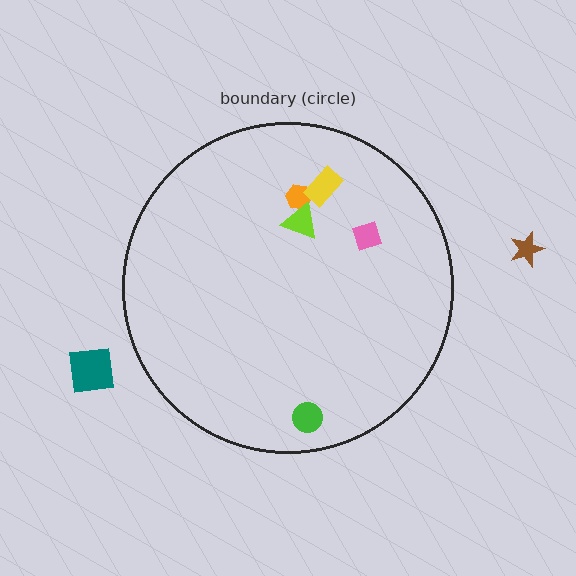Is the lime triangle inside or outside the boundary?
Inside.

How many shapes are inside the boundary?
5 inside, 2 outside.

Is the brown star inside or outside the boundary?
Outside.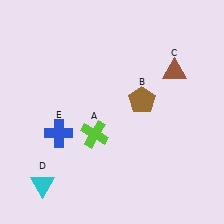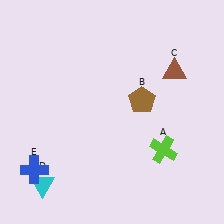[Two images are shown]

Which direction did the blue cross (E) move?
The blue cross (E) moved down.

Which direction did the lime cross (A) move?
The lime cross (A) moved right.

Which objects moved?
The objects that moved are: the lime cross (A), the blue cross (E).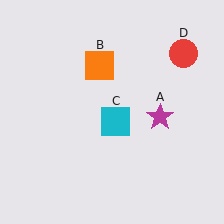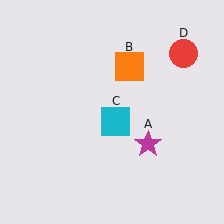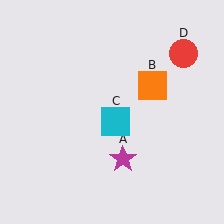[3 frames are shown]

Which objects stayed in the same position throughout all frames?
Cyan square (object C) and red circle (object D) remained stationary.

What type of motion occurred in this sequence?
The magenta star (object A), orange square (object B) rotated clockwise around the center of the scene.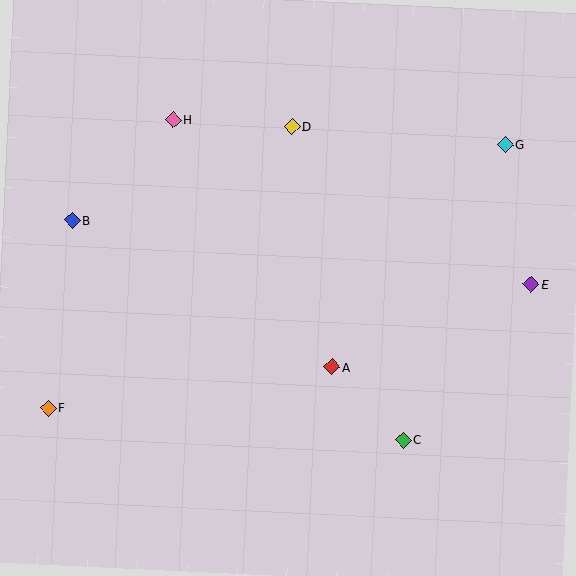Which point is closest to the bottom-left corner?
Point F is closest to the bottom-left corner.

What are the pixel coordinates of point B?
Point B is at (72, 220).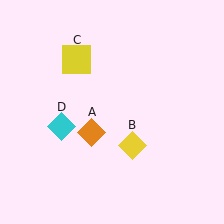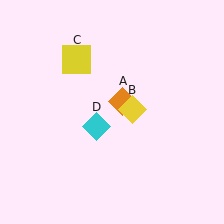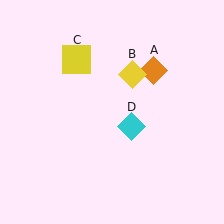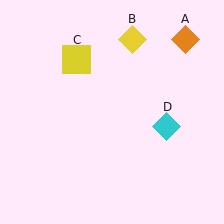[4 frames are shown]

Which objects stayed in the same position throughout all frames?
Yellow square (object C) remained stationary.